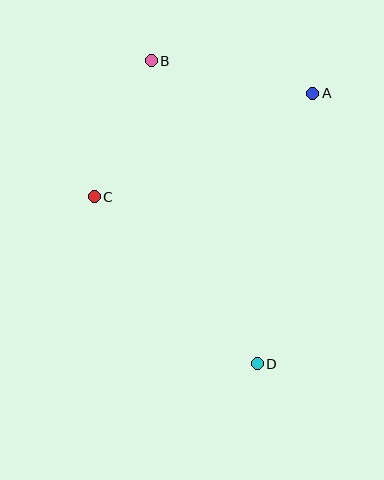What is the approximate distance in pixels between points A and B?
The distance between A and B is approximately 165 pixels.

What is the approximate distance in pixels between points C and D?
The distance between C and D is approximately 233 pixels.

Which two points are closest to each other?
Points B and C are closest to each other.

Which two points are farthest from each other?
Points B and D are farthest from each other.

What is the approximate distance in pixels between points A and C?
The distance between A and C is approximately 242 pixels.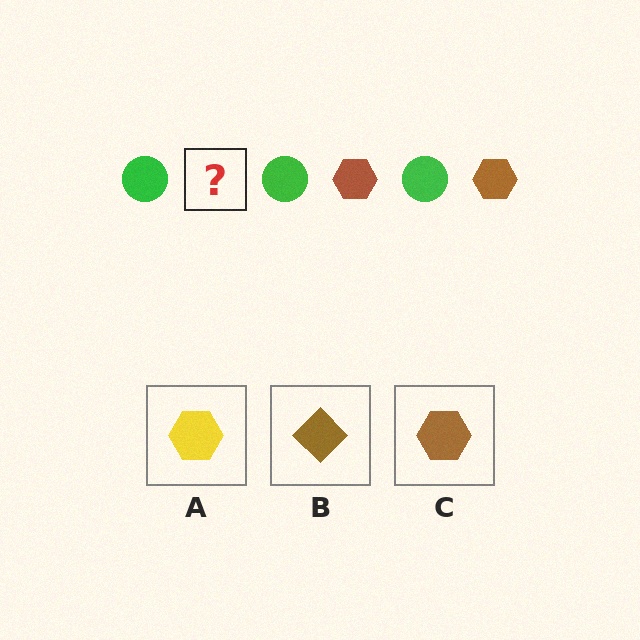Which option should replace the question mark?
Option C.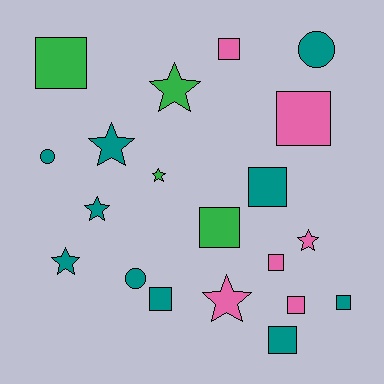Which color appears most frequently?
Teal, with 10 objects.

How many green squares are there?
There are 2 green squares.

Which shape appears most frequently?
Square, with 10 objects.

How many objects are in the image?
There are 20 objects.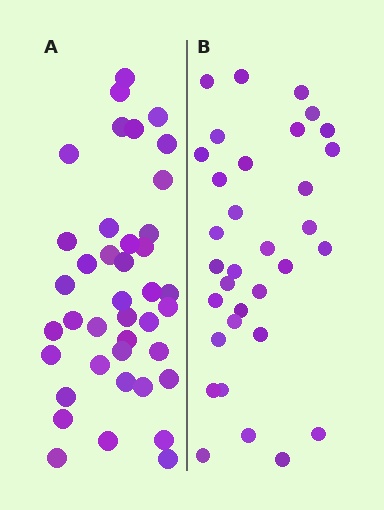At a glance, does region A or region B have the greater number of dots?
Region A (the left region) has more dots.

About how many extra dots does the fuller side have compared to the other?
Region A has roughly 8 or so more dots than region B.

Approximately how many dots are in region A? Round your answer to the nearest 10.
About 40 dots.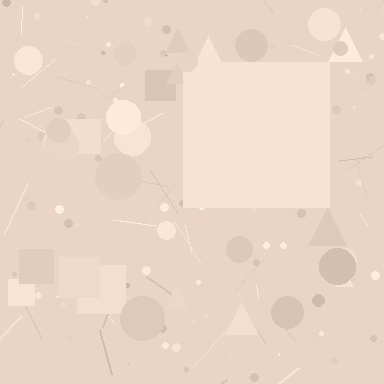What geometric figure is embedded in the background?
A square is embedded in the background.